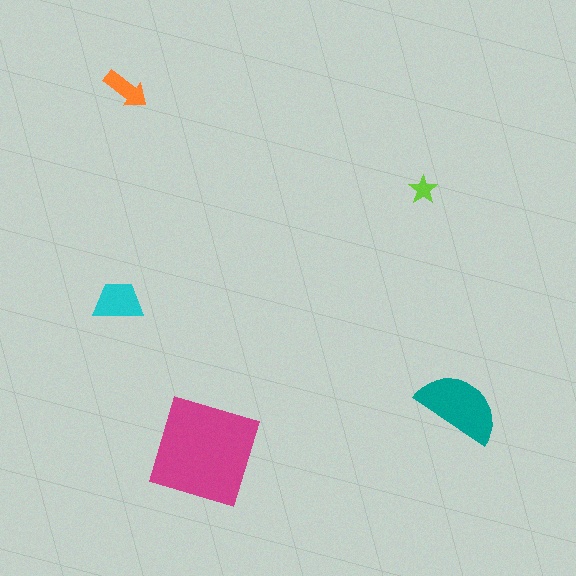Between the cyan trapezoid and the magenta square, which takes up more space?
The magenta square.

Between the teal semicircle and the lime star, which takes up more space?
The teal semicircle.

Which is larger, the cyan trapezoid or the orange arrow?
The cyan trapezoid.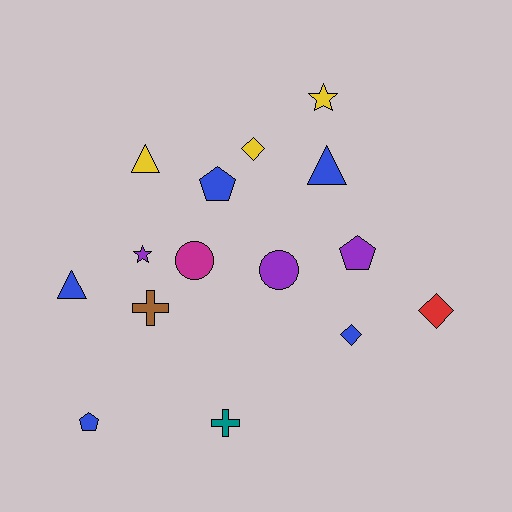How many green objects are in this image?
There are no green objects.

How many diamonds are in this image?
There are 3 diamonds.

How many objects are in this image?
There are 15 objects.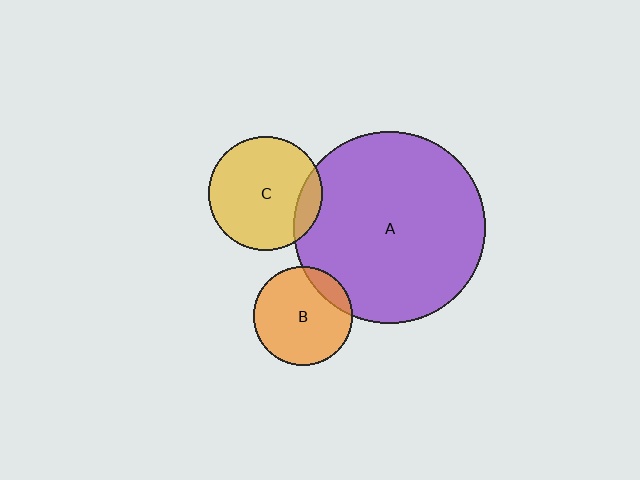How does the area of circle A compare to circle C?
Approximately 2.8 times.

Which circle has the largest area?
Circle A (purple).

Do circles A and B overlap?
Yes.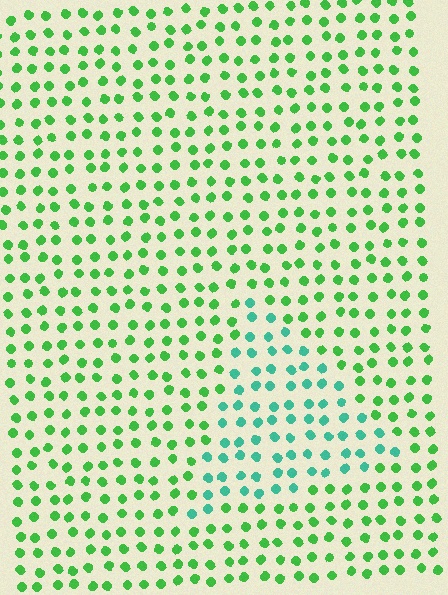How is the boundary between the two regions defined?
The boundary is defined purely by a slight shift in hue (about 41 degrees). Spacing, size, and orientation are identical on both sides.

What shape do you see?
I see a triangle.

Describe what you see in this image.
The image is filled with small green elements in a uniform arrangement. A triangle-shaped region is visible where the elements are tinted to a slightly different hue, forming a subtle color boundary.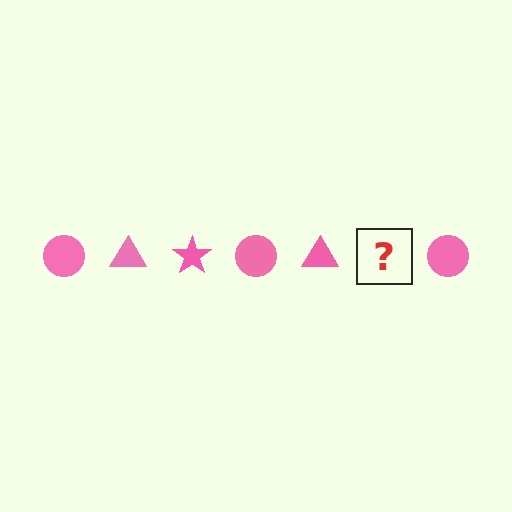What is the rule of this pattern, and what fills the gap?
The rule is that the pattern cycles through circle, triangle, star shapes in pink. The gap should be filled with a pink star.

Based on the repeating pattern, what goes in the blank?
The blank should be a pink star.